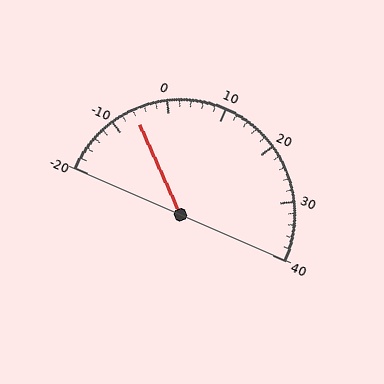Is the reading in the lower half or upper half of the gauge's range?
The reading is in the lower half of the range (-20 to 40).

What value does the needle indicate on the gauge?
The needle indicates approximately -6.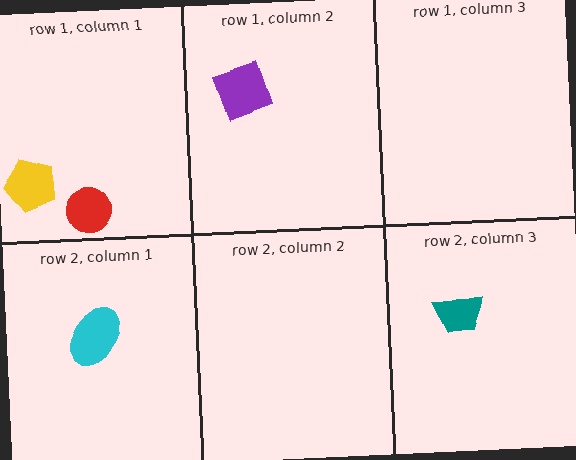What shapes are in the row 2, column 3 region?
The teal trapezoid.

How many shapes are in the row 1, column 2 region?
1.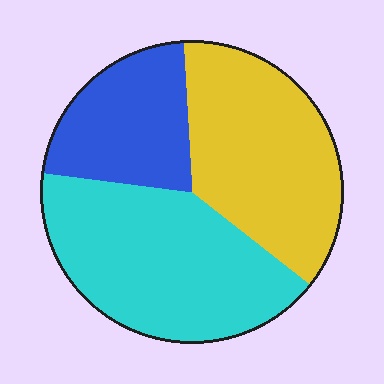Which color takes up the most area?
Cyan, at roughly 40%.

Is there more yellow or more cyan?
Cyan.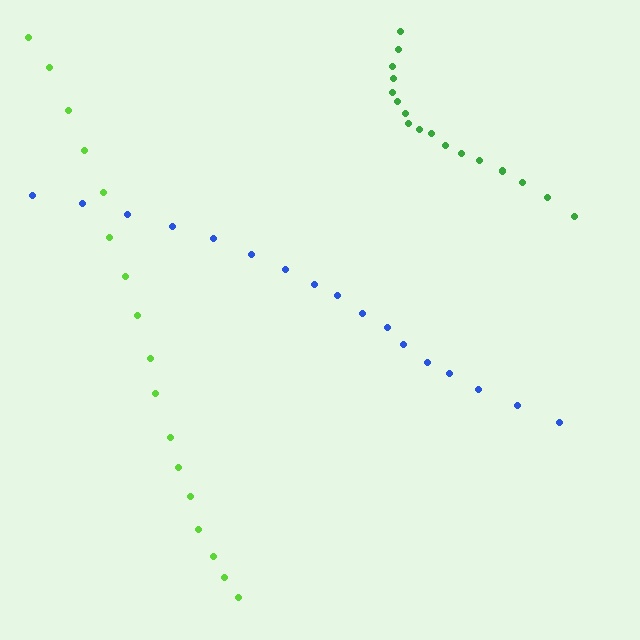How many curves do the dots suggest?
There are 3 distinct paths.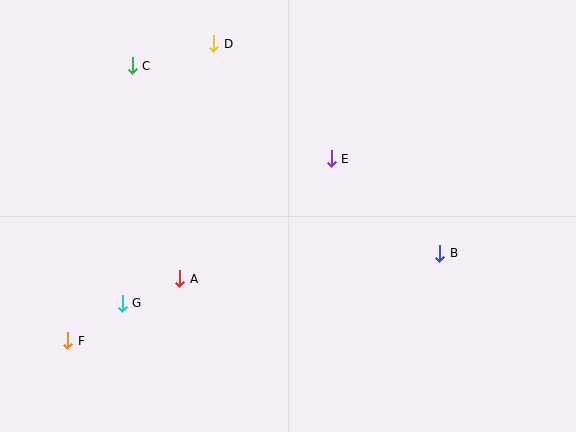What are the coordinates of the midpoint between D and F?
The midpoint between D and F is at (141, 192).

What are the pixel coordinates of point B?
Point B is at (440, 253).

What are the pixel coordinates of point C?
Point C is at (132, 66).